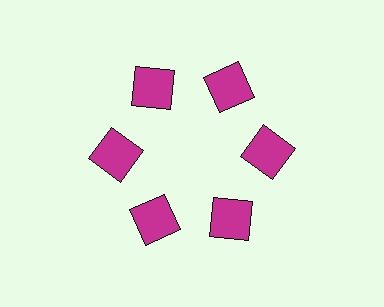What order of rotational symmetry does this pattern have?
This pattern has 6-fold rotational symmetry.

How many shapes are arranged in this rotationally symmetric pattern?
There are 6 shapes, arranged in 6 groups of 1.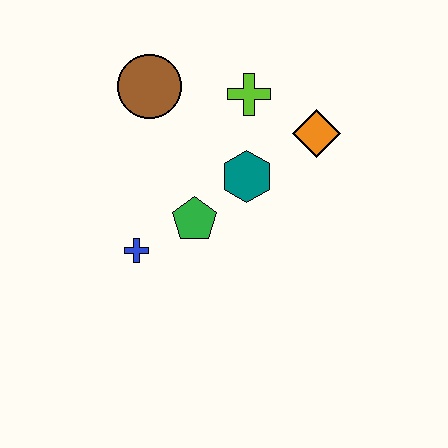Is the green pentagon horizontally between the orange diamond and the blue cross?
Yes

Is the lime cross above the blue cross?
Yes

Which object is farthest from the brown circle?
The orange diamond is farthest from the brown circle.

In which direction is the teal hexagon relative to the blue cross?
The teal hexagon is to the right of the blue cross.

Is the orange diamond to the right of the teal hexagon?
Yes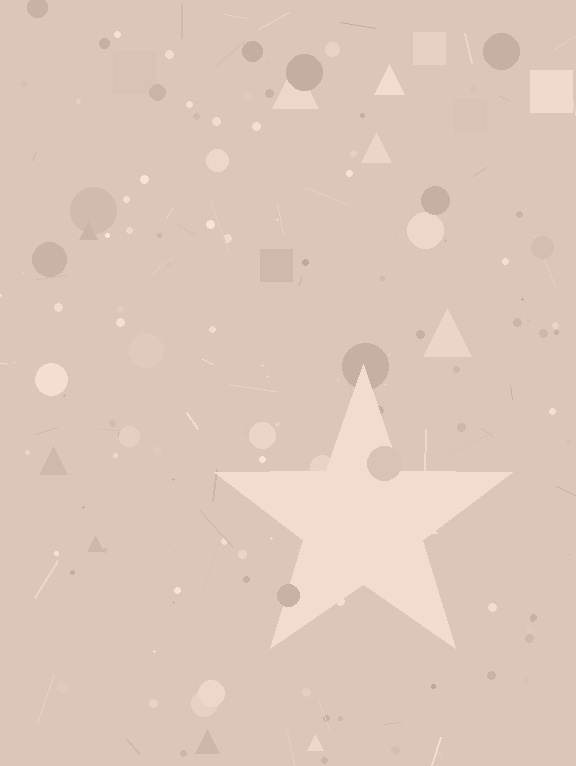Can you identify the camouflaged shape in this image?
The camouflaged shape is a star.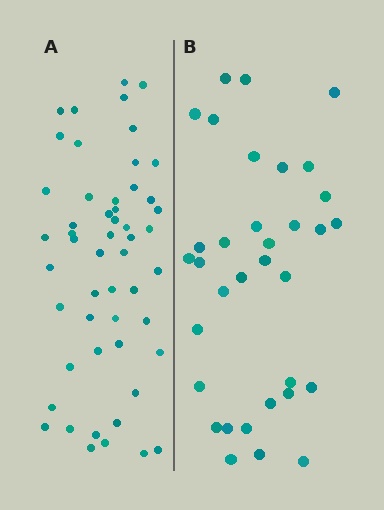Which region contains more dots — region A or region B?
Region A (the left region) has more dots.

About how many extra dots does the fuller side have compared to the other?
Region A has approximately 20 more dots than region B.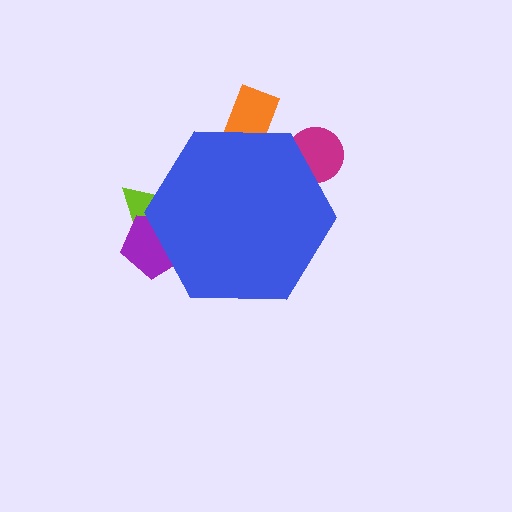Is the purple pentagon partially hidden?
Yes, the purple pentagon is partially hidden behind the blue hexagon.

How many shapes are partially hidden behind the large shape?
4 shapes are partially hidden.